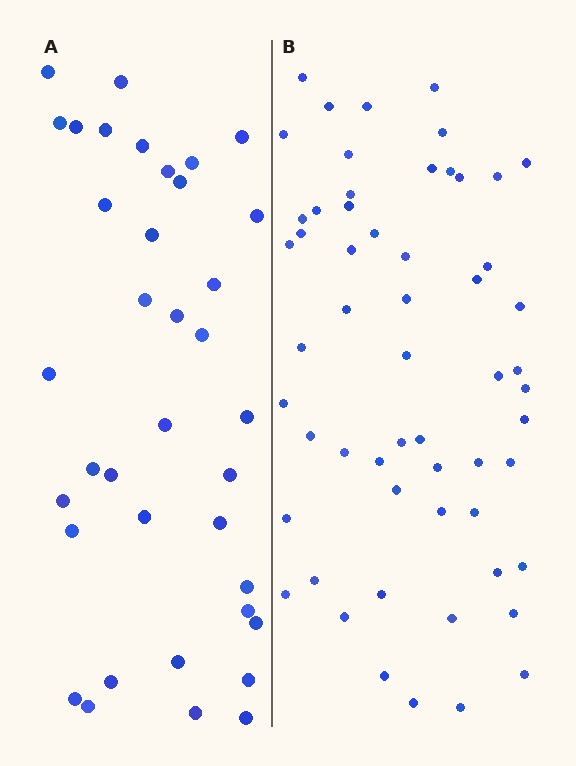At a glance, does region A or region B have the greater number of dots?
Region B (the right region) has more dots.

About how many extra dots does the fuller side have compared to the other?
Region B has approximately 20 more dots than region A.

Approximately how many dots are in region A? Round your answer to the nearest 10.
About 40 dots. (The exact count is 37, which rounds to 40.)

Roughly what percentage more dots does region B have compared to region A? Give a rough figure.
About 55% more.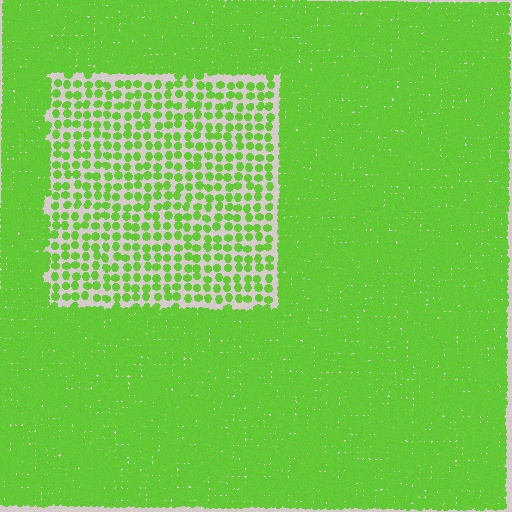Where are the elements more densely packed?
The elements are more densely packed outside the rectangle boundary.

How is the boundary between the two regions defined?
The boundary is defined by a change in element density (approximately 2.7x ratio). All elements are the same color, size, and shape.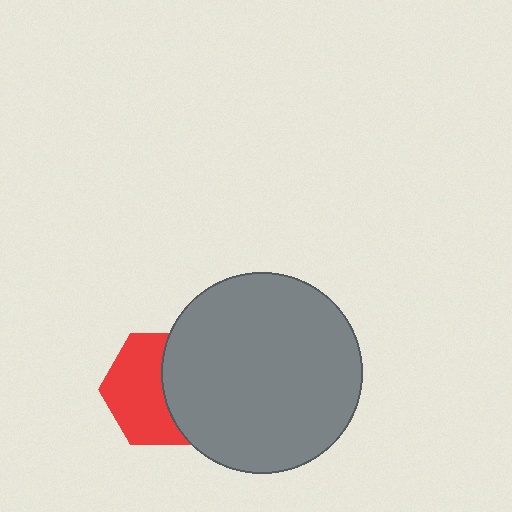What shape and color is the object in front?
The object in front is a gray circle.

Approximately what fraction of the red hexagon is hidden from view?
Roughly 45% of the red hexagon is hidden behind the gray circle.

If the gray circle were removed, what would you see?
You would see the complete red hexagon.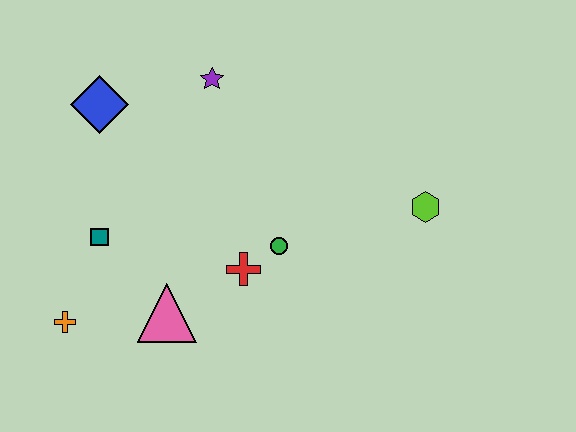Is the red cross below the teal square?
Yes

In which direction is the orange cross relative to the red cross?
The orange cross is to the left of the red cross.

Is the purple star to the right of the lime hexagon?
No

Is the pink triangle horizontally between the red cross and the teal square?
Yes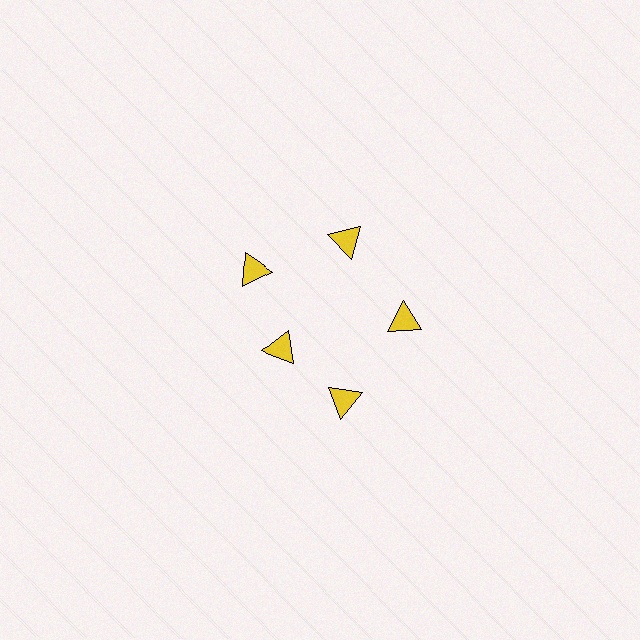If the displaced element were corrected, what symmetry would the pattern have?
It would have 5-fold rotational symmetry — the pattern would map onto itself every 72 degrees.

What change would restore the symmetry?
The symmetry would be restored by moving it outward, back onto the ring so that all 5 triangles sit at equal angles and equal distance from the center.